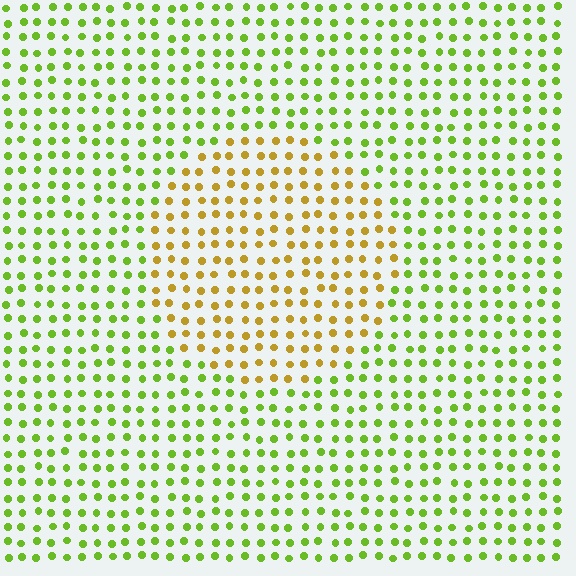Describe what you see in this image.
The image is filled with small lime elements in a uniform arrangement. A circle-shaped region is visible where the elements are tinted to a slightly different hue, forming a subtle color boundary.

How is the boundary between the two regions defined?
The boundary is defined purely by a slight shift in hue (about 47 degrees). Spacing, size, and orientation are identical on both sides.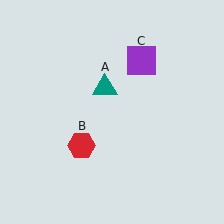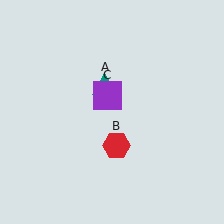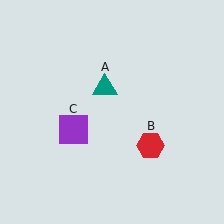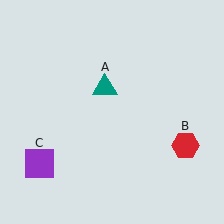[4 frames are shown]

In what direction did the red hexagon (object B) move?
The red hexagon (object B) moved right.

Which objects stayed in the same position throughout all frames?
Teal triangle (object A) remained stationary.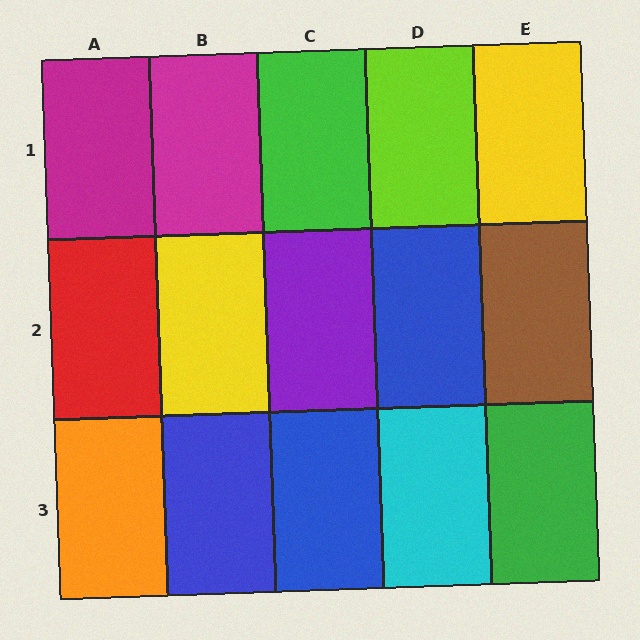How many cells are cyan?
1 cell is cyan.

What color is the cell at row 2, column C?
Purple.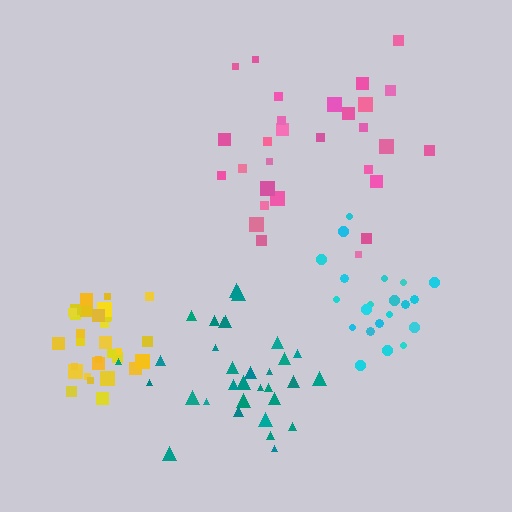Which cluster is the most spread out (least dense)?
Pink.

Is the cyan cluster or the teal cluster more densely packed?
Cyan.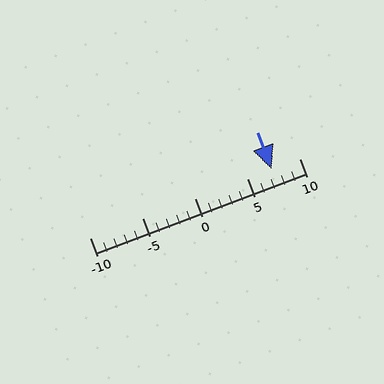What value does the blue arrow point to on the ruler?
The blue arrow points to approximately 7.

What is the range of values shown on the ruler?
The ruler shows values from -10 to 10.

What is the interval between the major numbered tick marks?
The major tick marks are spaced 5 units apart.